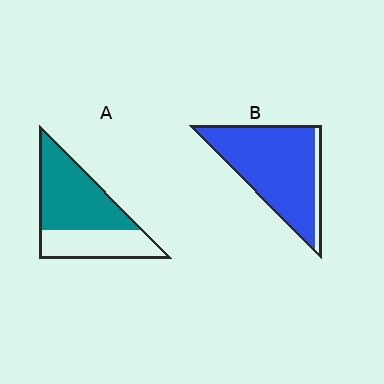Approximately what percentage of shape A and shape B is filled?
A is approximately 60% and B is approximately 90%.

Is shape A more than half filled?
Yes.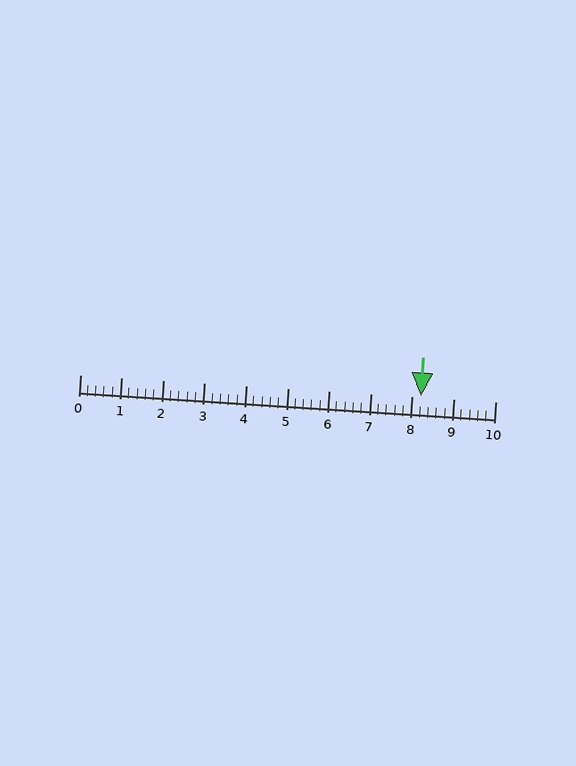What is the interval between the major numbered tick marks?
The major tick marks are spaced 1 units apart.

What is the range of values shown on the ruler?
The ruler shows values from 0 to 10.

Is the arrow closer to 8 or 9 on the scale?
The arrow is closer to 8.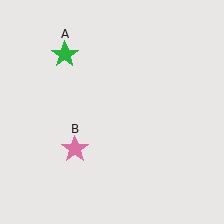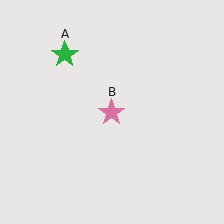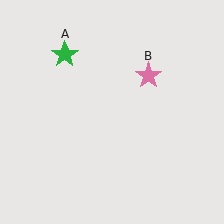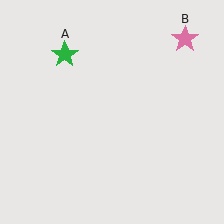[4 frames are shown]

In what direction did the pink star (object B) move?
The pink star (object B) moved up and to the right.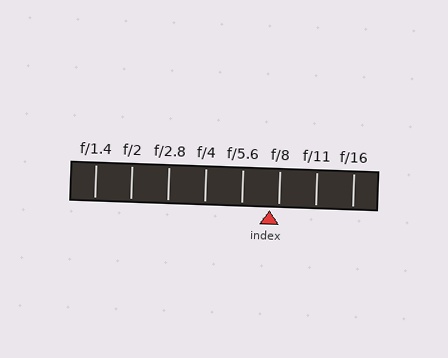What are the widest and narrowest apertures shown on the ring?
The widest aperture shown is f/1.4 and the narrowest is f/16.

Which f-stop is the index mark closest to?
The index mark is closest to f/8.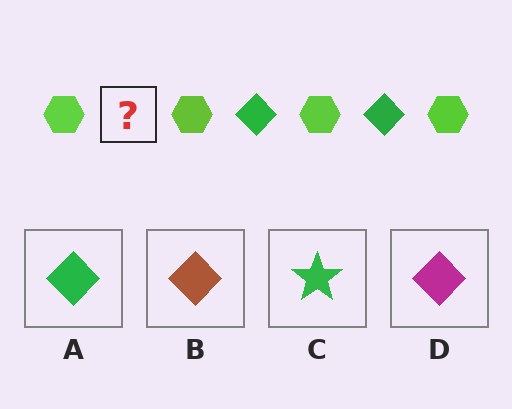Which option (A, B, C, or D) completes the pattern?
A.